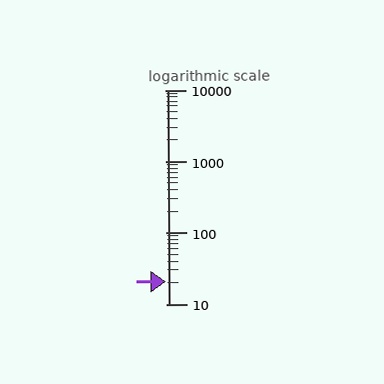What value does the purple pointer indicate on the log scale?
The pointer indicates approximately 21.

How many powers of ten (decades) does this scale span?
The scale spans 3 decades, from 10 to 10000.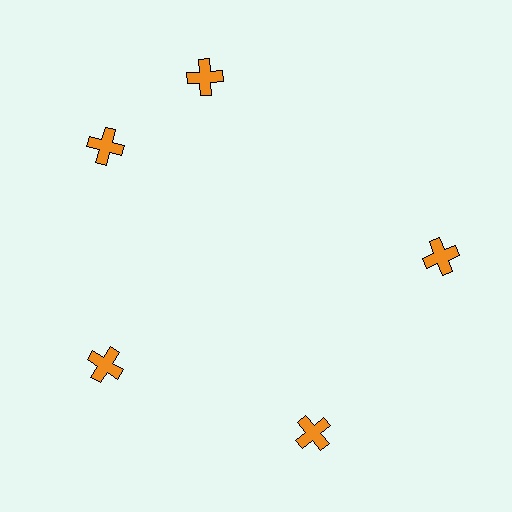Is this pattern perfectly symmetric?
No. The 5 orange crosses are arranged in a ring, but one element near the 1 o'clock position is rotated out of alignment along the ring, breaking the 5-fold rotational symmetry.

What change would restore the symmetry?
The symmetry would be restored by rotating it back into even spacing with its neighbors so that all 5 crosses sit at equal angles and equal distance from the center.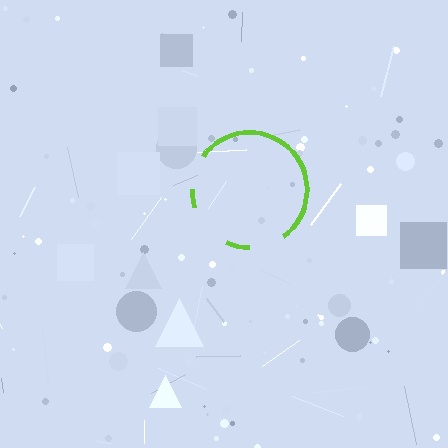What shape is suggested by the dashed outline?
The dashed outline suggests a circle.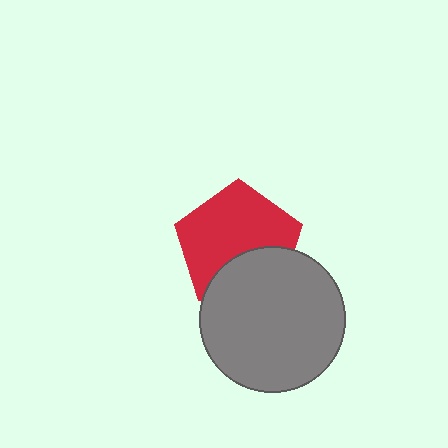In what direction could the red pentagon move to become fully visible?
The red pentagon could move up. That would shift it out from behind the gray circle entirely.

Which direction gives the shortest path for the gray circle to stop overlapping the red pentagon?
Moving down gives the shortest separation.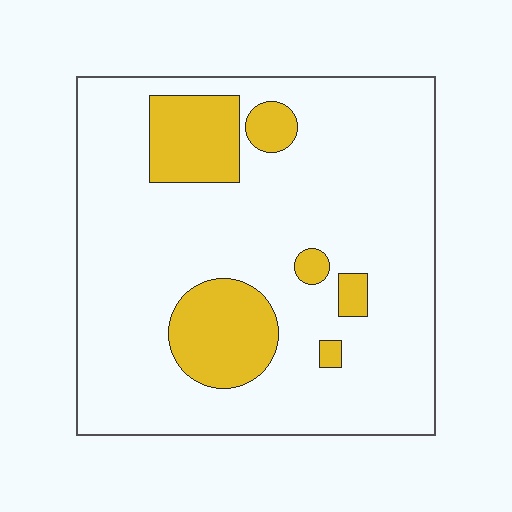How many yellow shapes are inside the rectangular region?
6.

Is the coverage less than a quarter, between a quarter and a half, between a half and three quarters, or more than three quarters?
Less than a quarter.